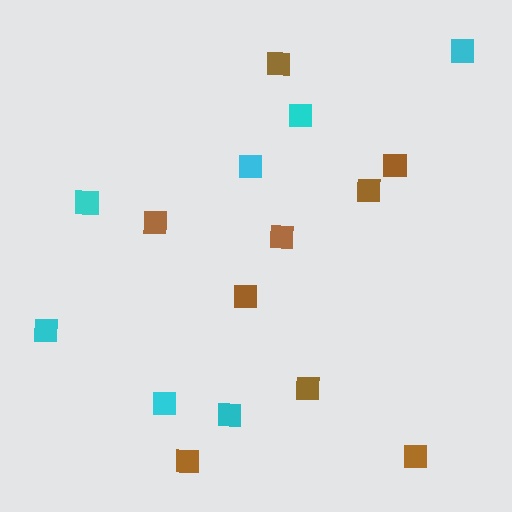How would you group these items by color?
There are 2 groups: one group of cyan squares (7) and one group of brown squares (9).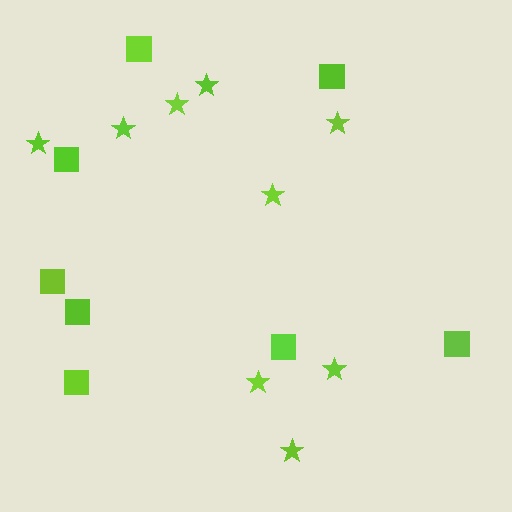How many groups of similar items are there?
There are 2 groups: one group of squares (8) and one group of stars (9).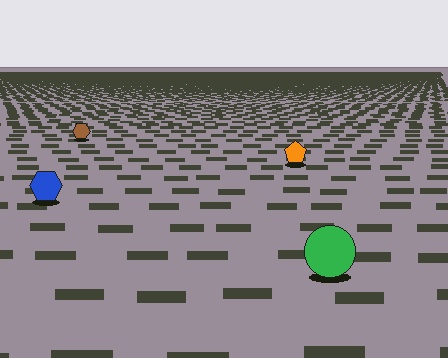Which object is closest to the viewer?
The green circle is closest. The texture marks near it are larger and more spread out.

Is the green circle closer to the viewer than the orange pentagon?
Yes. The green circle is closer — you can tell from the texture gradient: the ground texture is coarser near it.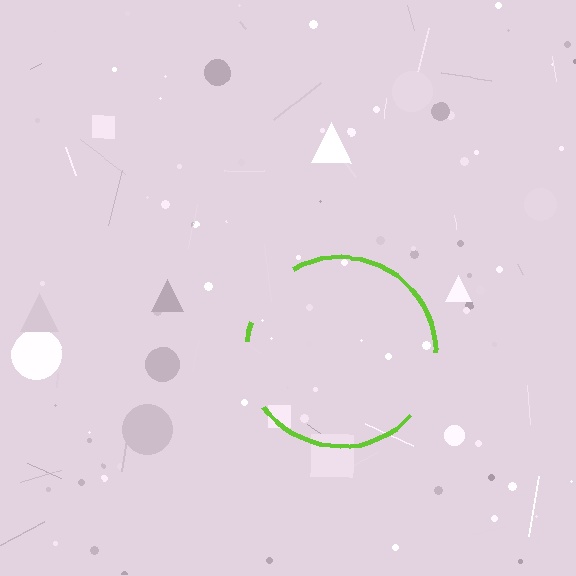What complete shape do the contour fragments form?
The contour fragments form a circle.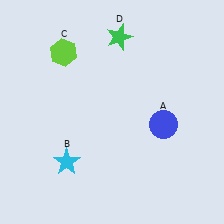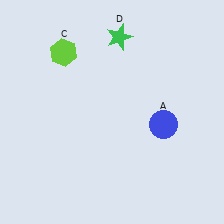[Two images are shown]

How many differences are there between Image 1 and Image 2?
There is 1 difference between the two images.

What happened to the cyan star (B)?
The cyan star (B) was removed in Image 2. It was in the bottom-left area of Image 1.